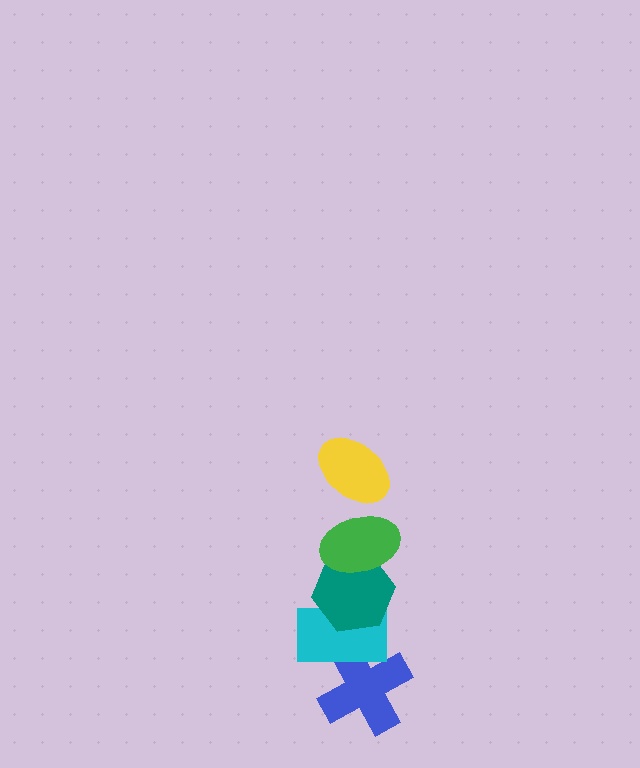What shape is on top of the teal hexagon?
The green ellipse is on top of the teal hexagon.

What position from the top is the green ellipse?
The green ellipse is 2nd from the top.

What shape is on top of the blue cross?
The cyan rectangle is on top of the blue cross.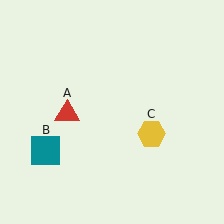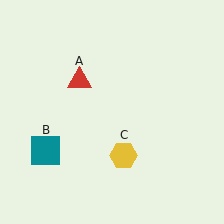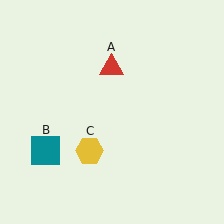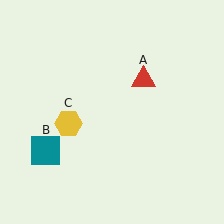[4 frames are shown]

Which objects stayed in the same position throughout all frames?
Teal square (object B) remained stationary.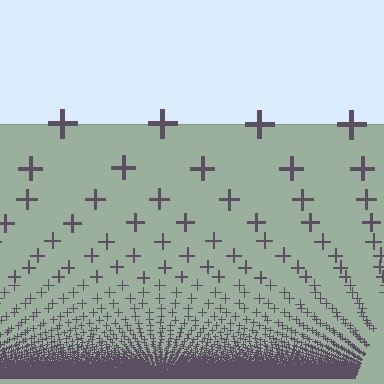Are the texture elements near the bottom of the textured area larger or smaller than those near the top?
Smaller. The gradient is inverted — elements near the bottom are smaller and denser.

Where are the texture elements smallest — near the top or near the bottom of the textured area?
Near the bottom.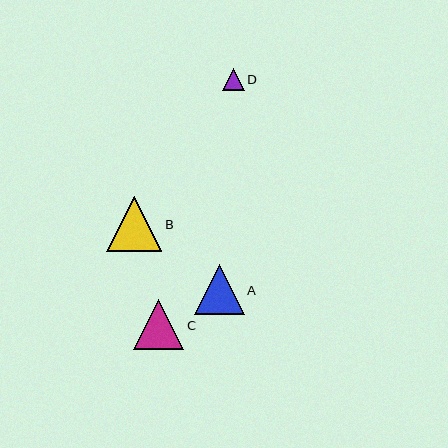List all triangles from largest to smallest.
From largest to smallest: B, C, A, D.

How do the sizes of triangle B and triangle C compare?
Triangle B and triangle C are approximately the same size.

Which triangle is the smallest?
Triangle D is the smallest with a size of approximately 22 pixels.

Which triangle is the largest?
Triangle B is the largest with a size of approximately 55 pixels.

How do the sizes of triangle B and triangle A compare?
Triangle B and triangle A are approximately the same size.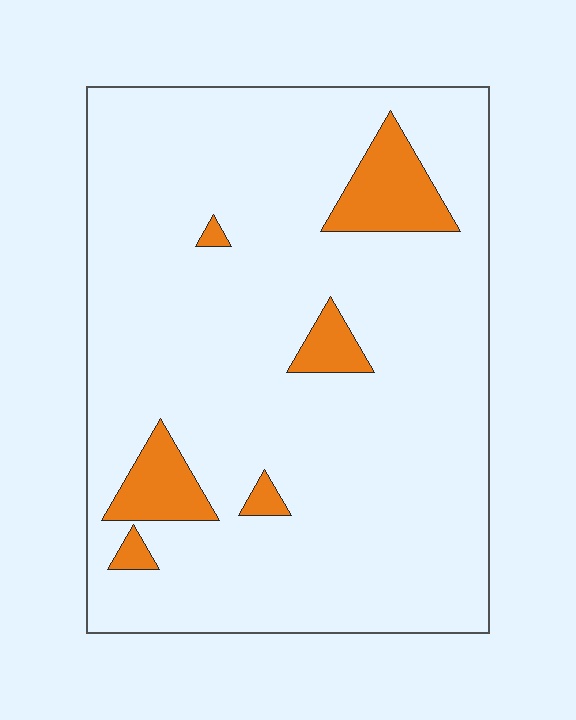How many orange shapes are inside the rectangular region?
6.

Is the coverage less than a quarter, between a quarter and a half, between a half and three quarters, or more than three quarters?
Less than a quarter.